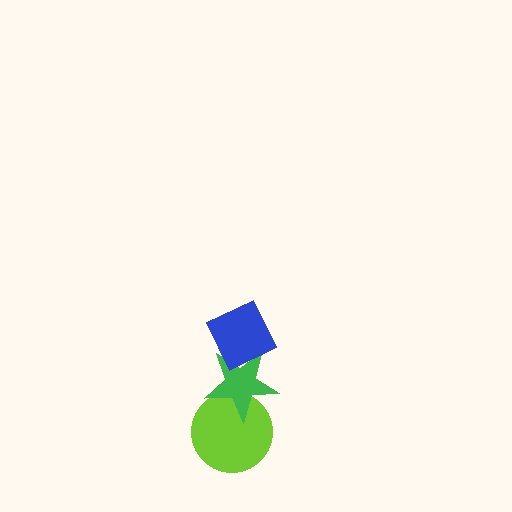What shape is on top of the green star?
The blue diamond is on top of the green star.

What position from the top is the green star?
The green star is 2nd from the top.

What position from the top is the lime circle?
The lime circle is 3rd from the top.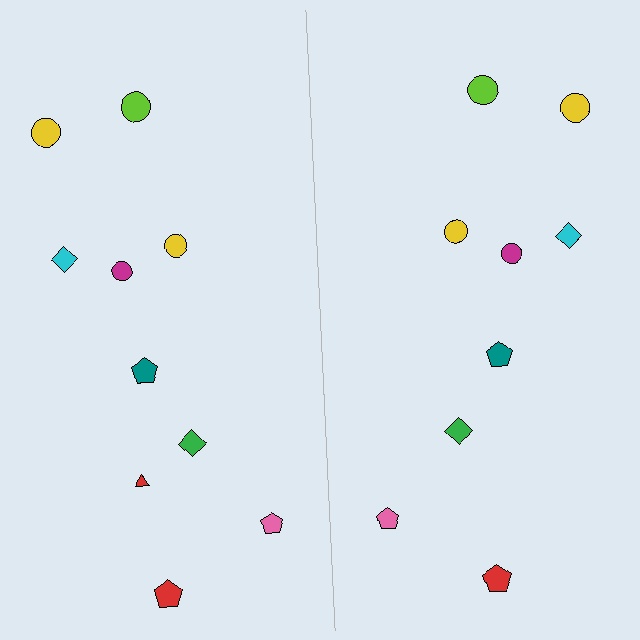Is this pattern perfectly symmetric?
No, the pattern is not perfectly symmetric. A red triangle is missing from the right side.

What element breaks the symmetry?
A red triangle is missing from the right side.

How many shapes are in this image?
There are 19 shapes in this image.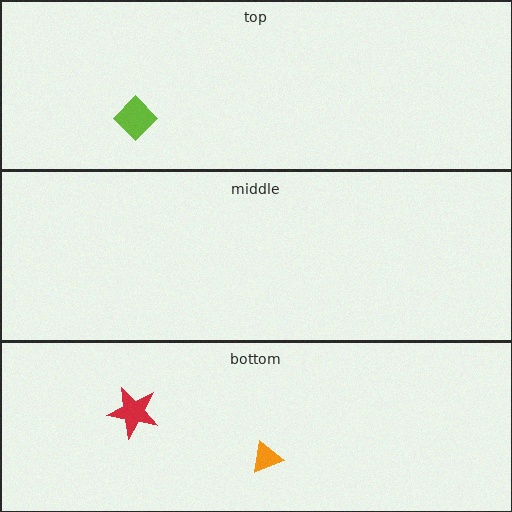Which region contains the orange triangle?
The bottom region.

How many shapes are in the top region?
1.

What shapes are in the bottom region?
The orange triangle, the red star.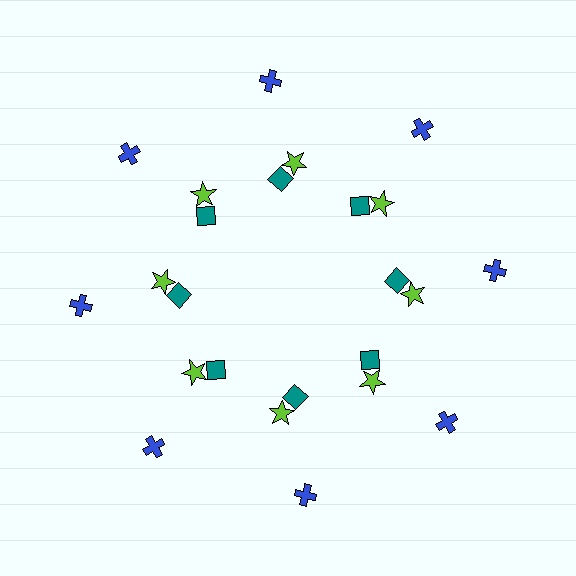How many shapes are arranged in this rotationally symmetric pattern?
There are 24 shapes, arranged in 8 groups of 3.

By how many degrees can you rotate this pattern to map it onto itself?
The pattern maps onto itself every 45 degrees of rotation.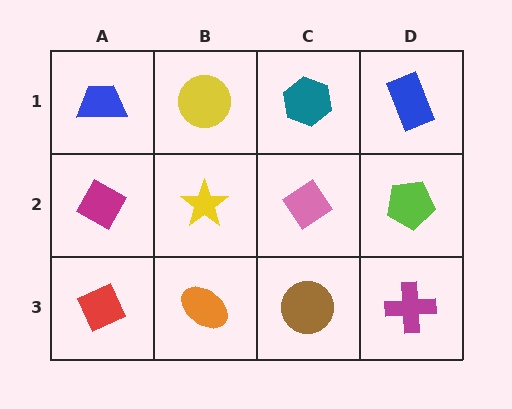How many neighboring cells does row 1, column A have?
2.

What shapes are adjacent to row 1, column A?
A magenta diamond (row 2, column A), a yellow circle (row 1, column B).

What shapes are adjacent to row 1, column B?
A yellow star (row 2, column B), a blue trapezoid (row 1, column A), a teal hexagon (row 1, column C).